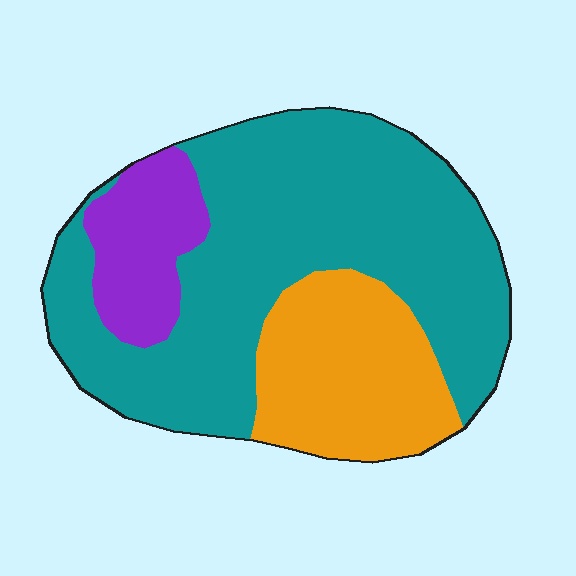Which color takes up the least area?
Purple, at roughly 15%.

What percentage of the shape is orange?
Orange takes up about one quarter (1/4) of the shape.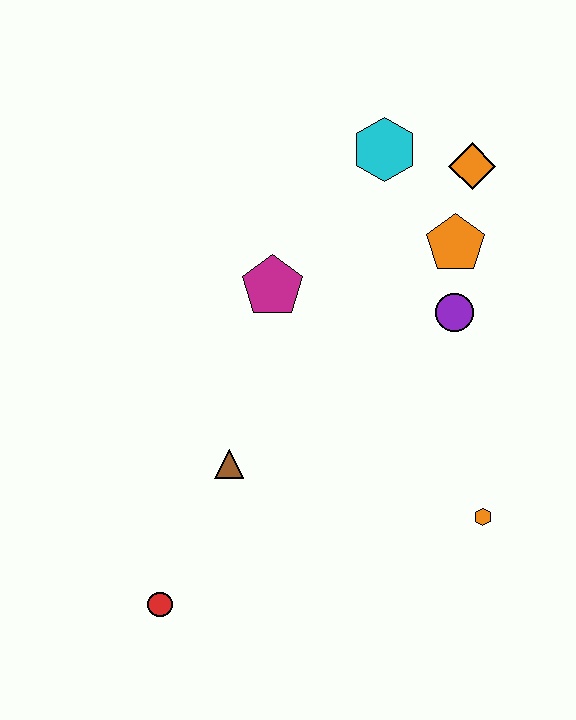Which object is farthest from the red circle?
The orange diamond is farthest from the red circle.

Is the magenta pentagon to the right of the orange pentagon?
No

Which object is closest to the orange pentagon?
The purple circle is closest to the orange pentagon.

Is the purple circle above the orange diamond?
No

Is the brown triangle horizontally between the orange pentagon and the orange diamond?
No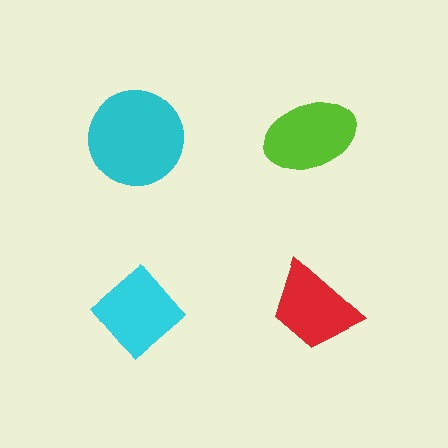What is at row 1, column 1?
A cyan circle.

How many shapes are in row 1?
2 shapes.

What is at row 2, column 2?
A red trapezoid.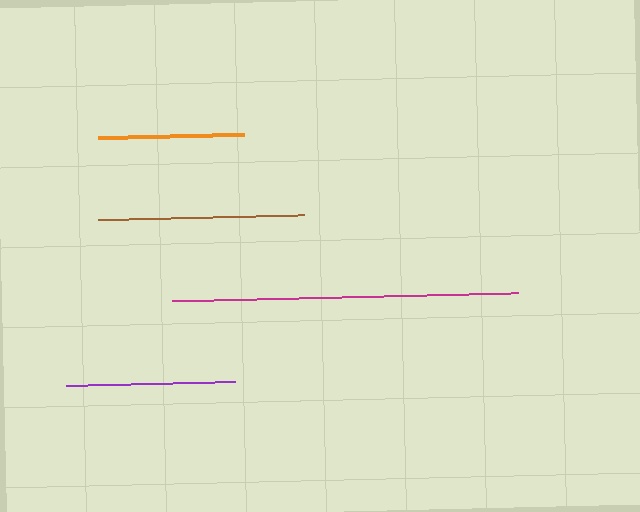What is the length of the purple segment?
The purple segment is approximately 169 pixels long.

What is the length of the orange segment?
The orange segment is approximately 145 pixels long.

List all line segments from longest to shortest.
From longest to shortest: magenta, brown, purple, orange.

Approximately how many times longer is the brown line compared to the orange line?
The brown line is approximately 1.4 times the length of the orange line.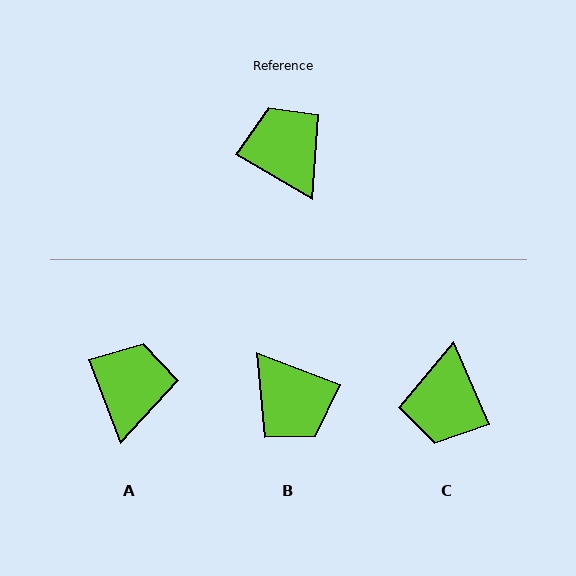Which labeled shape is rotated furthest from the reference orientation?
B, about 170 degrees away.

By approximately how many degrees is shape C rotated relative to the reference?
Approximately 144 degrees counter-clockwise.